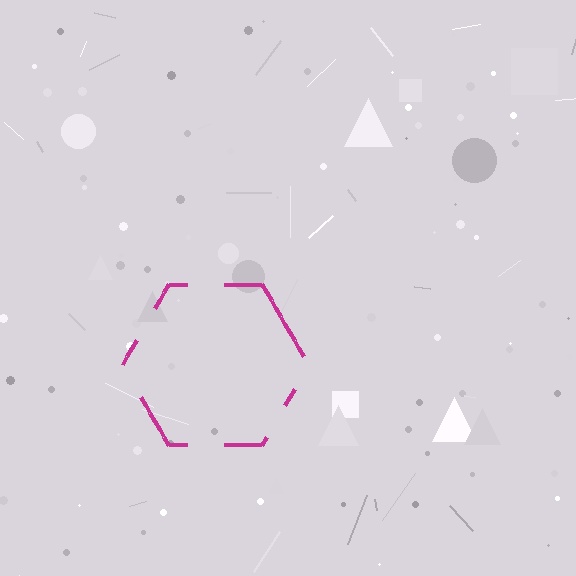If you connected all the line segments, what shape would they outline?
They would outline a hexagon.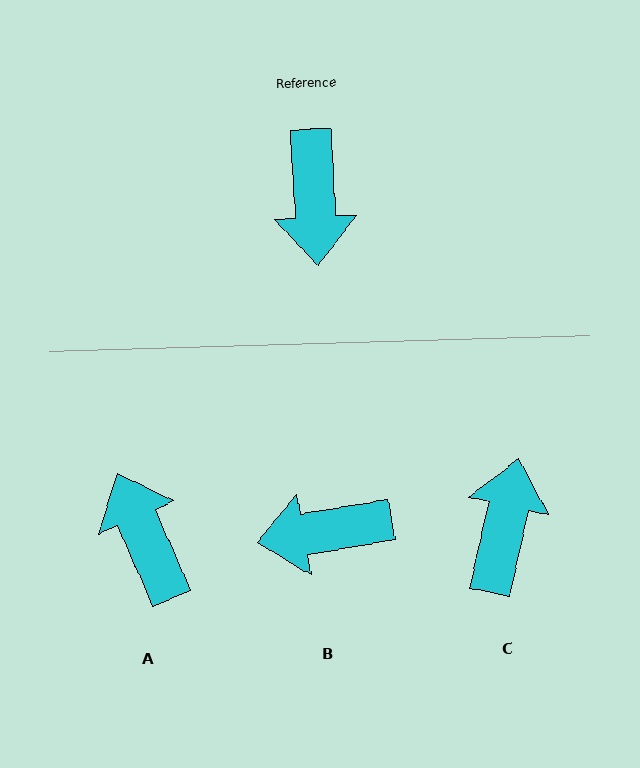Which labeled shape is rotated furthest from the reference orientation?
C, about 164 degrees away.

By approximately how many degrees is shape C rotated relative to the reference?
Approximately 164 degrees counter-clockwise.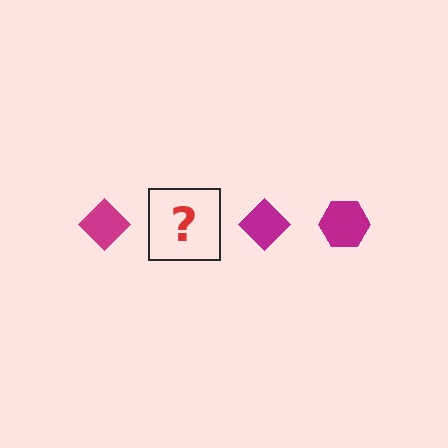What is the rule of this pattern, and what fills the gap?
The rule is that the pattern cycles through diamond, hexagon shapes in magenta. The gap should be filled with a magenta hexagon.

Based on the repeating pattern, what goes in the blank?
The blank should be a magenta hexagon.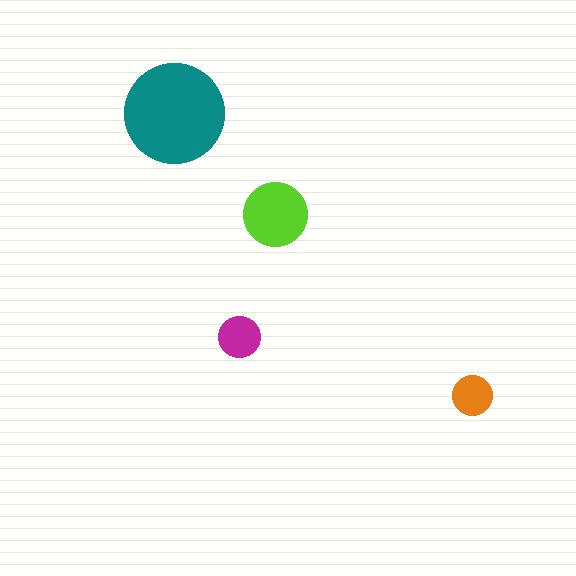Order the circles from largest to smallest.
the teal one, the lime one, the magenta one, the orange one.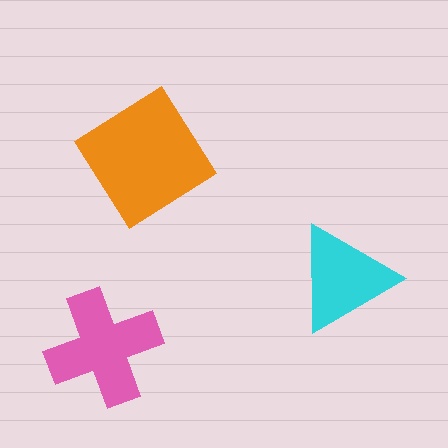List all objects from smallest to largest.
The cyan triangle, the pink cross, the orange diamond.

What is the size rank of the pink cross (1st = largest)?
2nd.